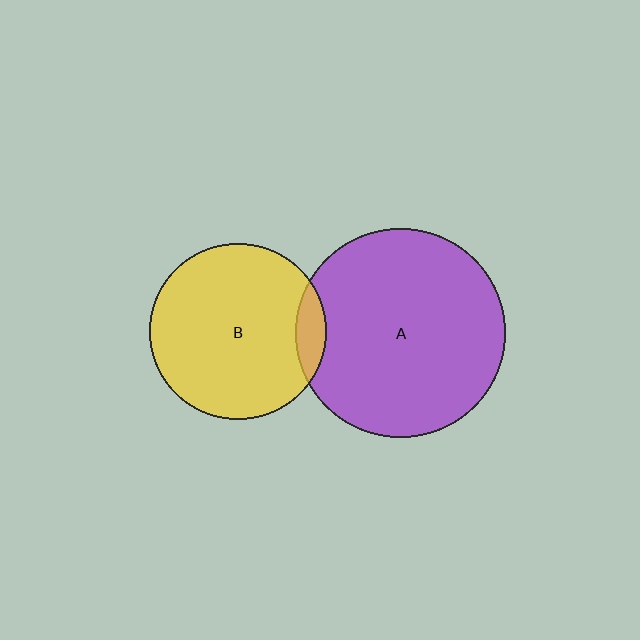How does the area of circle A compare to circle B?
Approximately 1.4 times.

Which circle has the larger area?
Circle A (purple).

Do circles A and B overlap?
Yes.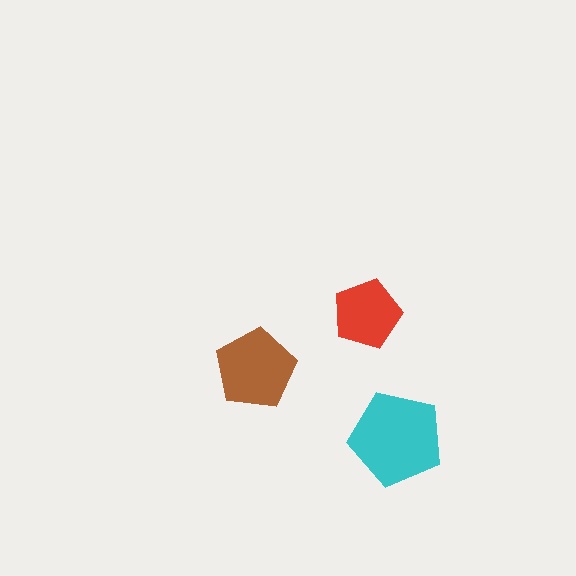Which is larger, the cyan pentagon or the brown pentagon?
The cyan one.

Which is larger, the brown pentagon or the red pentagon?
The brown one.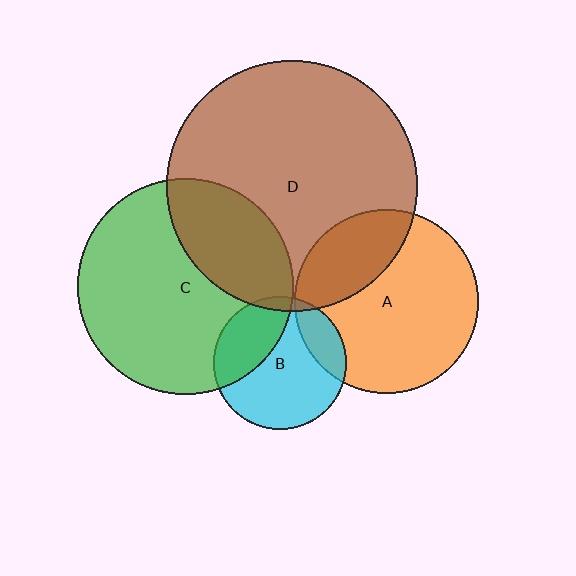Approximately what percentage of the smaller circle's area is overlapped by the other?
Approximately 30%.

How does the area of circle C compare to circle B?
Approximately 2.7 times.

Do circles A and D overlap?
Yes.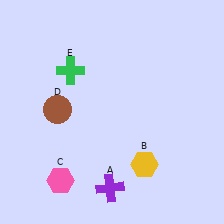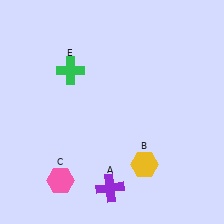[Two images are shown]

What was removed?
The brown circle (D) was removed in Image 2.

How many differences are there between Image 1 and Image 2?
There is 1 difference between the two images.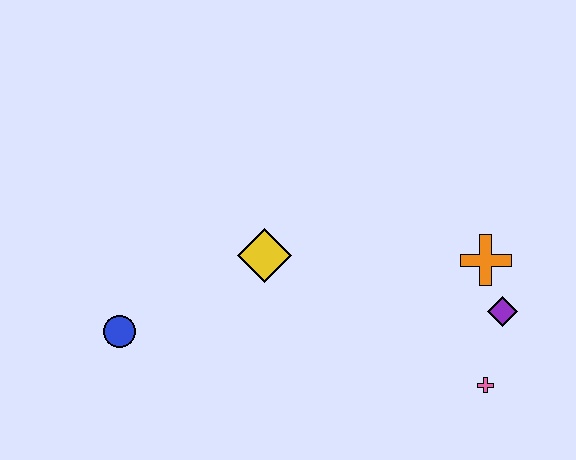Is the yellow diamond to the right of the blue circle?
Yes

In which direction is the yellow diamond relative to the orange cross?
The yellow diamond is to the left of the orange cross.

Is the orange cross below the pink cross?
No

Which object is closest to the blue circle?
The yellow diamond is closest to the blue circle.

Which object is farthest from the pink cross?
The blue circle is farthest from the pink cross.